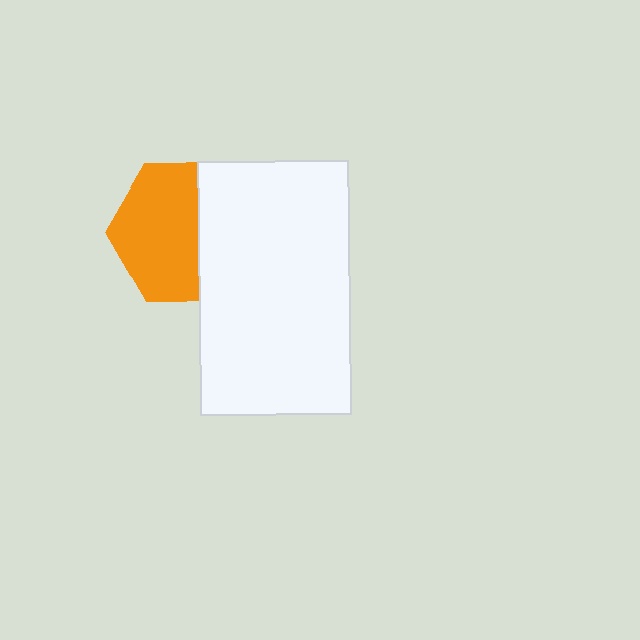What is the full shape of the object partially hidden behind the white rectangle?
The partially hidden object is an orange hexagon.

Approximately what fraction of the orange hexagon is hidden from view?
Roughly 39% of the orange hexagon is hidden behind the white rectangle.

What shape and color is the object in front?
The object in front is a white rectangle.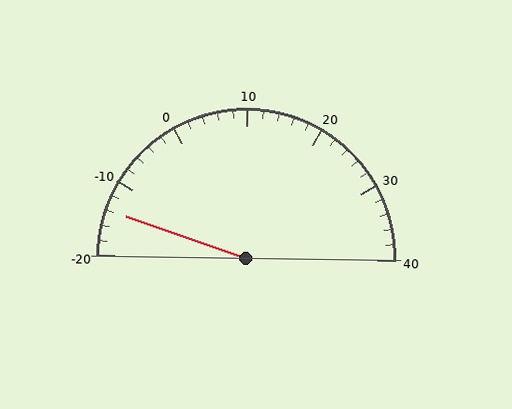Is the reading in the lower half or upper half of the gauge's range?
The reading is in the lower half of the range (-20 to 40).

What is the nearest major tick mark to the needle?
The nearest major tick mark is -10.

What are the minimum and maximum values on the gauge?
The gauge ranges from -20 to 40.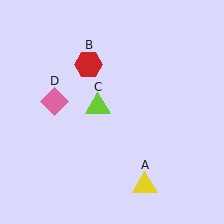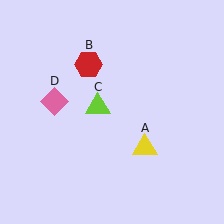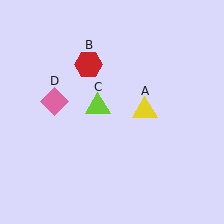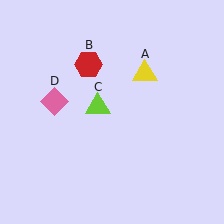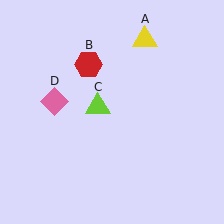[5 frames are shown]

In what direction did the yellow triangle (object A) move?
The yellow triangle (object A) moved up.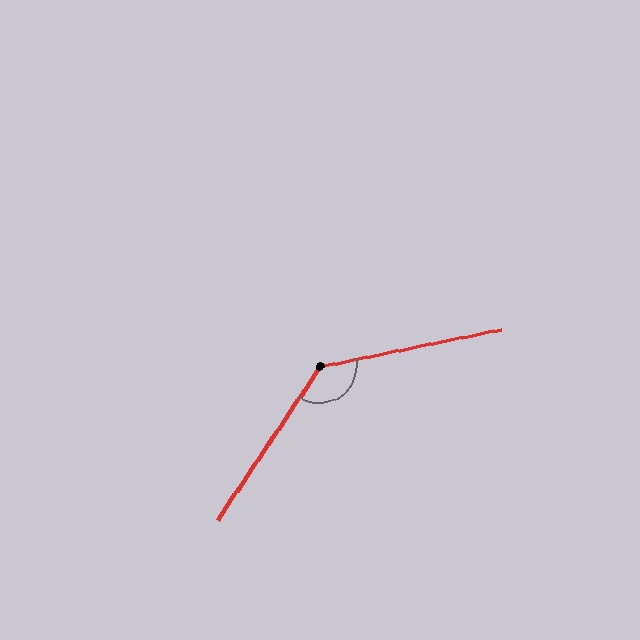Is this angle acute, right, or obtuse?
It is obtuse.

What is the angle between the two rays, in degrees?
Approximately 135 degrees.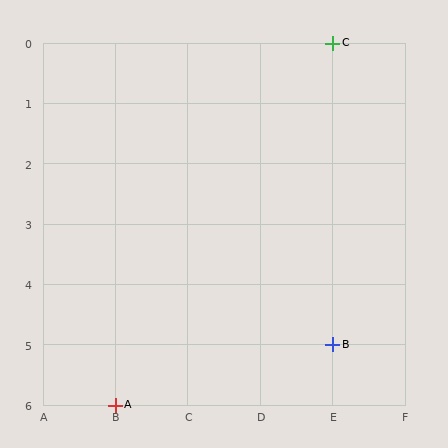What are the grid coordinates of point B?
Point B is at grid coordinates (E, 5).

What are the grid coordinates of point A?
Point A is at grid coordinates (B, 6).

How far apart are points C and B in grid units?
Points C and B are 5 rows apart.